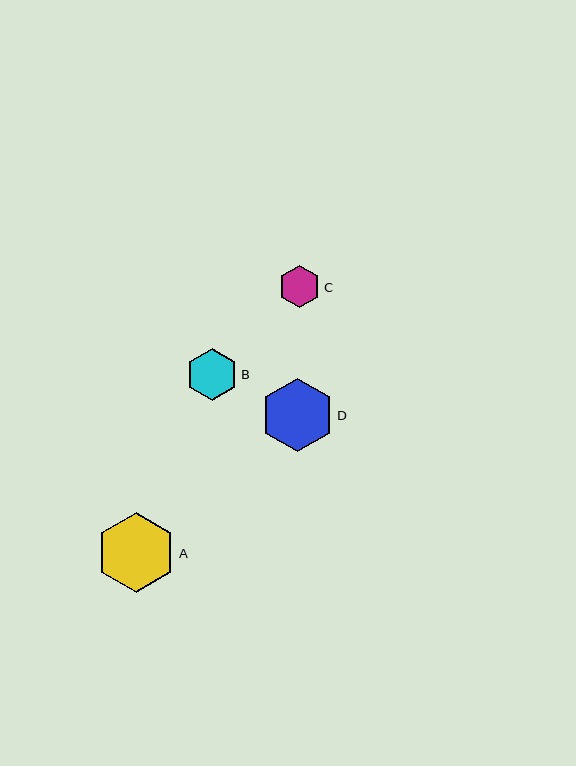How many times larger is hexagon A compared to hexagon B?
Hexagon A is approximately 1.5 times the size of hexagon B.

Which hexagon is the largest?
Hexagon A is the largest with a size of approximately 80 pixels.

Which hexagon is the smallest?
Hexagon C is the smallest with a size of approximately 42 pixels.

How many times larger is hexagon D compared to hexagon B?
Hexagon D is approximately 1.4 times the size of hexagon B.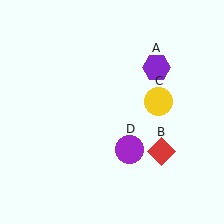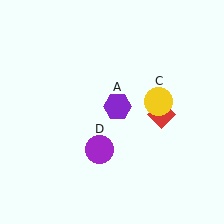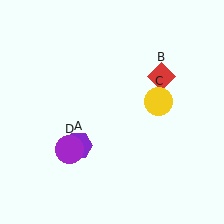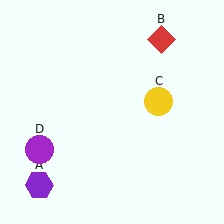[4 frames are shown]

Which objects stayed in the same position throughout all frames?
Yellow circle (object C) remained stationary.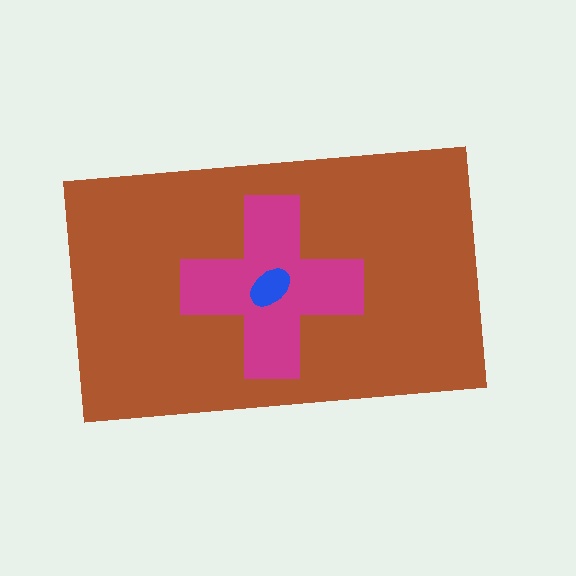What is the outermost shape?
The brown rectangle.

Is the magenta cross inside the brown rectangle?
Yes.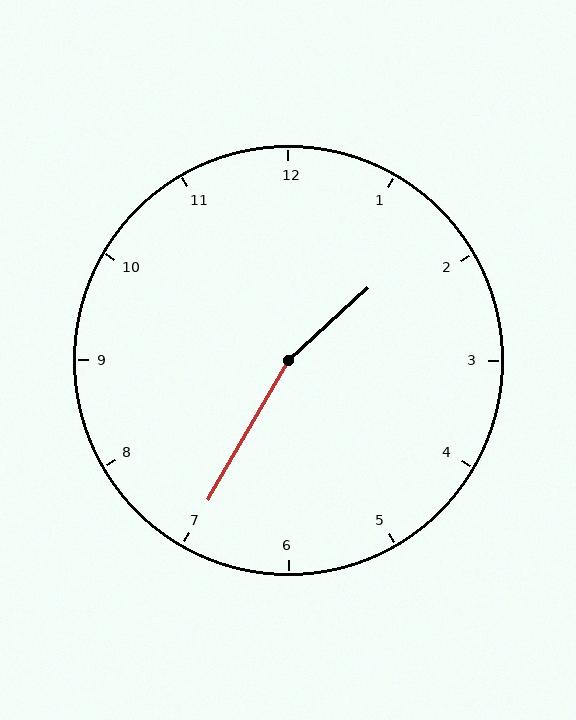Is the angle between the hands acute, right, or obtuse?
It is obtuse.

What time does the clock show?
1:35.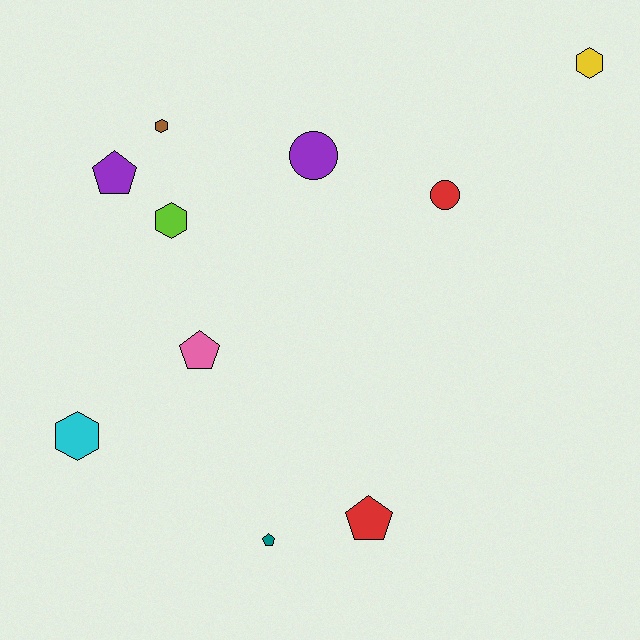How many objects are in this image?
There are 10 objects.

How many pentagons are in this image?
There are 4 pentagons.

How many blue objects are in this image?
There are no blue objects.